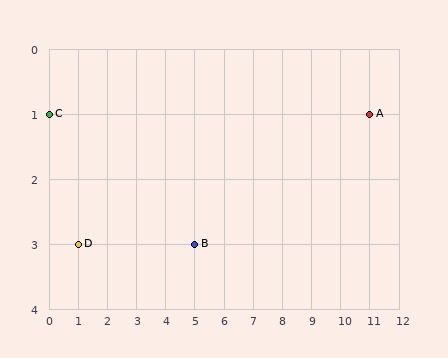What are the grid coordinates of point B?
Point B is at grid coordinates (5, 3).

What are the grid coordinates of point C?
Point C is at grid coordinates (0, 1).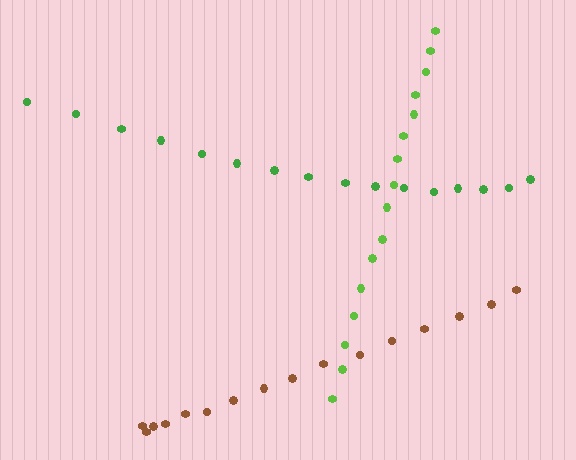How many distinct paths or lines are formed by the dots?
There are 3 distinct paths.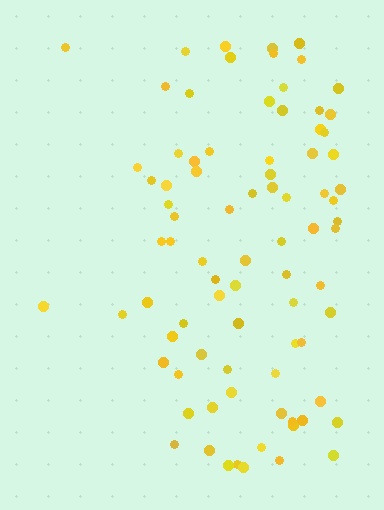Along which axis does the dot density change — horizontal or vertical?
Horizontal.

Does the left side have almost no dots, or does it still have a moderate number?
Still a moderate number, just noticeably fewer than the right.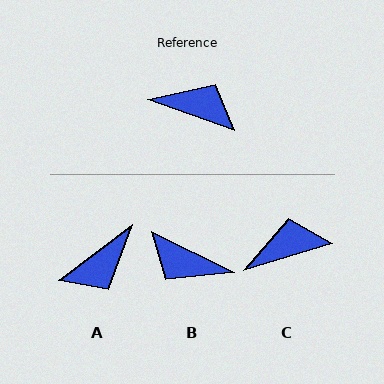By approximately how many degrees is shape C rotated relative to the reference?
Approximately 37 degrees counter-clockwise.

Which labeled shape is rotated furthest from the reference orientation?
B, about 174 degrees away.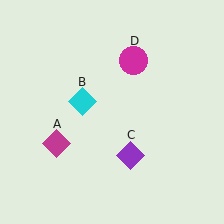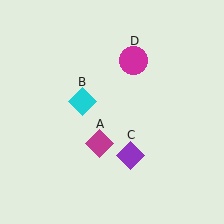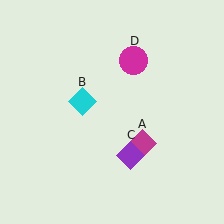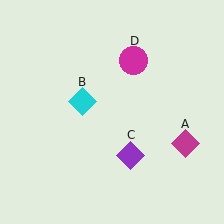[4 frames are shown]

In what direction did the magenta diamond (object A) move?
The magenta diamond (object A) moved right.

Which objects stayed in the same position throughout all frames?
Cyan diamond (object B) and purple diamond (object C) and magenta circle (object D) remained stationary.